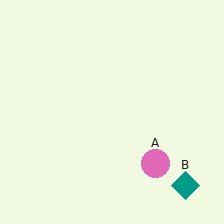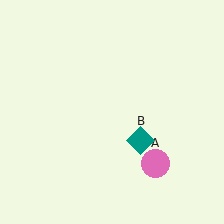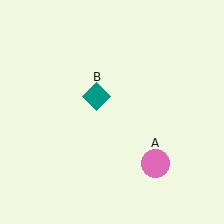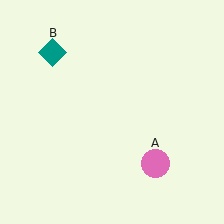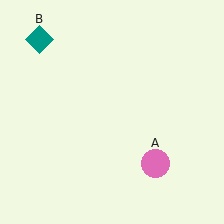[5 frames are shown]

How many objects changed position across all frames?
1 object changed position: teal diamond (object B).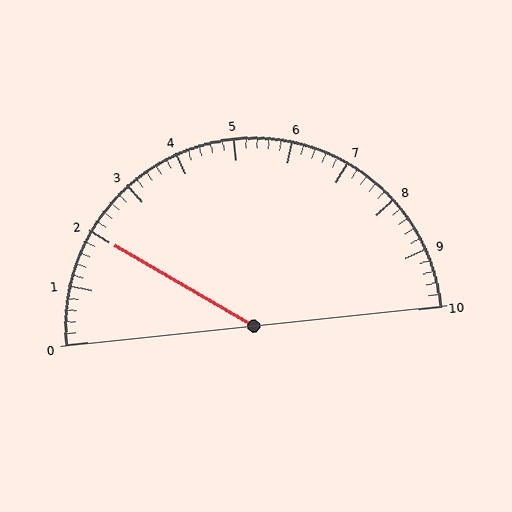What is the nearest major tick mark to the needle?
The nearest major tick mark is 2.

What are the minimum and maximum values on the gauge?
The gauge ranges from 0 to 10.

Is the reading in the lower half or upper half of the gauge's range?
The reading is in the lower half of the range (0 to 10).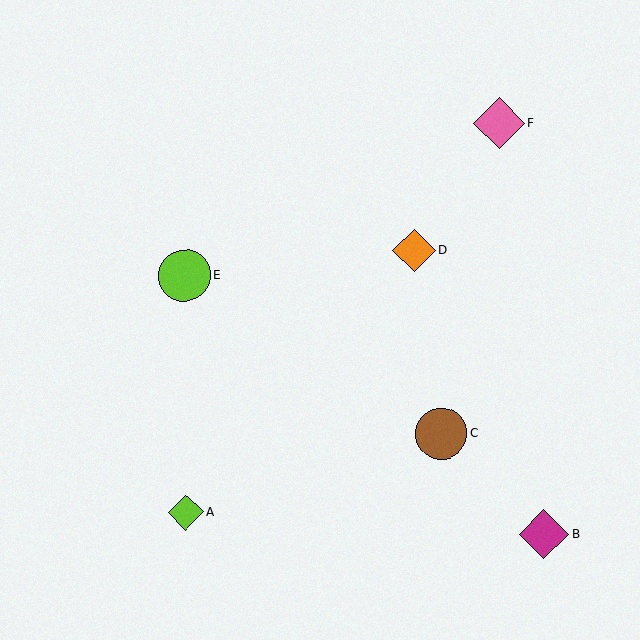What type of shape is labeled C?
Shape C is a brown circle.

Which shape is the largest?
The lime circle (labeled E) is the largest.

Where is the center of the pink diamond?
The center of the pink diamond is at (499, 123).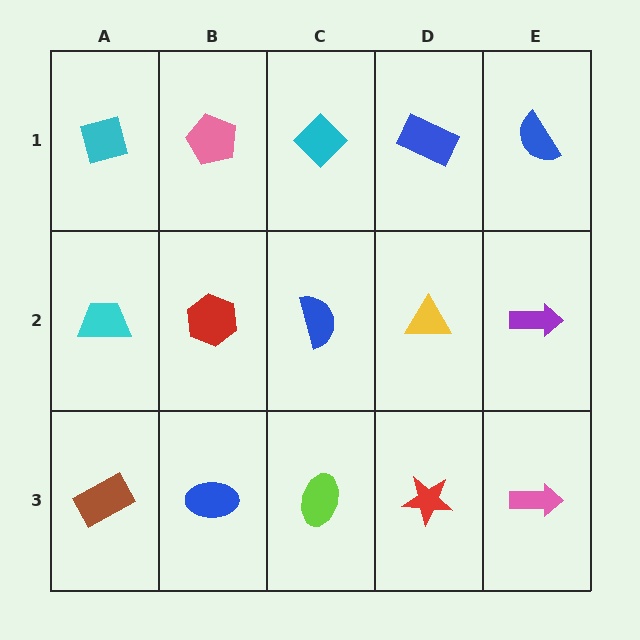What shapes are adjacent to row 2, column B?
A pink pentagon (row 1, column B), a blue ellipse (row 3, column B), a cyan trapezoid (row 2, column A), a blue semicircle (row 2, column C).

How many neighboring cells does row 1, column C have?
3.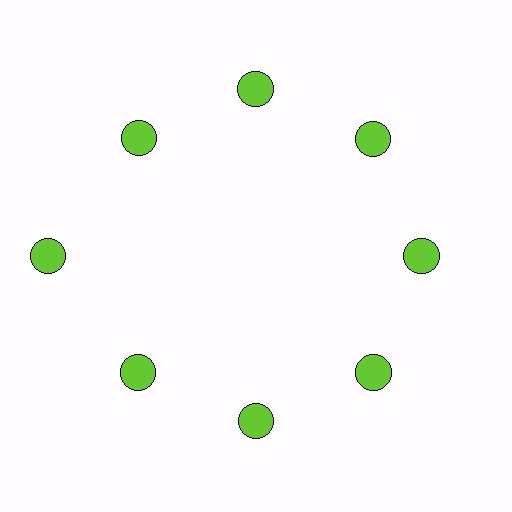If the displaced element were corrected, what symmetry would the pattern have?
It would have 8-fold rotational symmetry — the pattern would map onto itself every 45 degrees.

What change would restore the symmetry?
The symmetry would be restored by moving it inward, back onto the ring so that all 8 circles sit at equal angles and equal distance from the center.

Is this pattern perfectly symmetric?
No. The 8 lime circles are arranged in a ring, but one element near the 9 o'clock position is pushed outward from the center, breaking the 8-fold rotational symmetry.